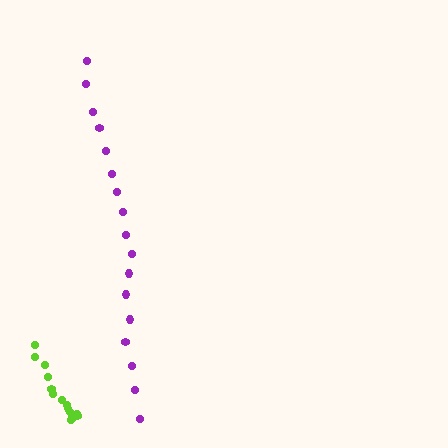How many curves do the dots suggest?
There are 2 distinct paths.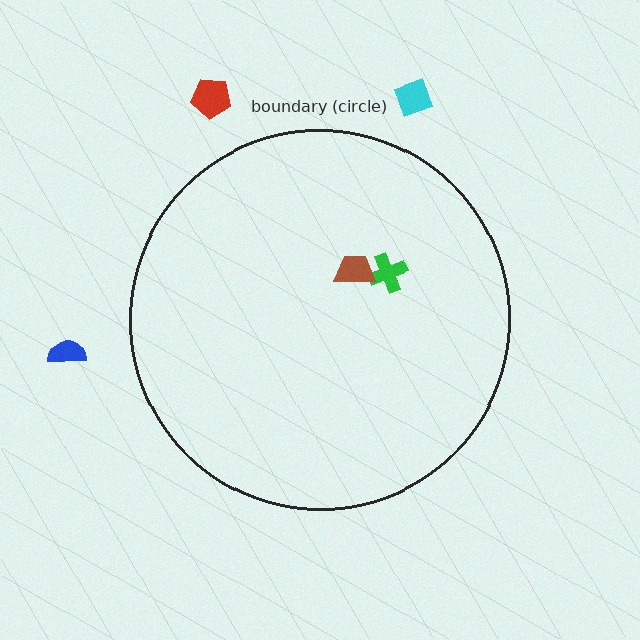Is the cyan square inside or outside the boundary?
Outside.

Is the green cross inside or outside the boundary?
Inside.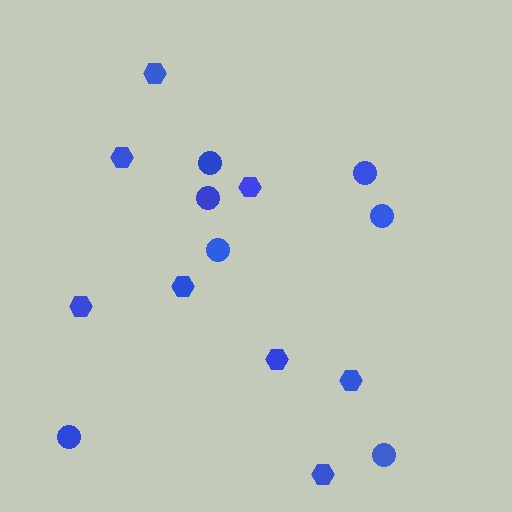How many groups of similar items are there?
There are 2 groups: one group of hexagons (8) and one group of circles (7).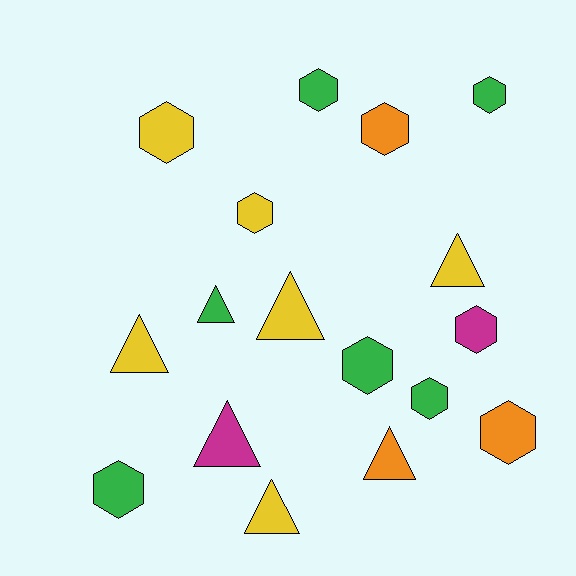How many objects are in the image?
There are 17 objects.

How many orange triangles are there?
There is 1 orange triangle.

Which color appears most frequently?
Yellow, with 6 objects.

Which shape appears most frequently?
Hexagon, with 10 objects.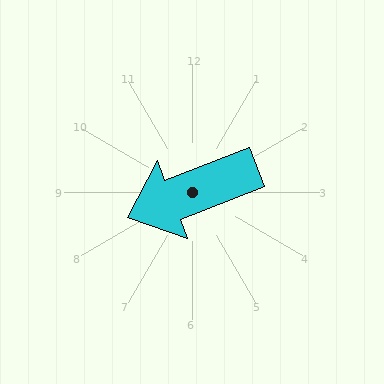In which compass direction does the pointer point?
West.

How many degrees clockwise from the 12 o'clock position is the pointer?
Approximately 249 degrees.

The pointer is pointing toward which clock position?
Roughly 8 o'clock.